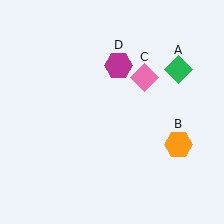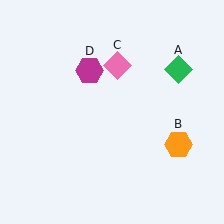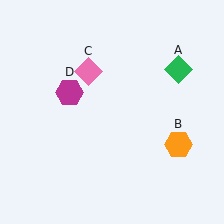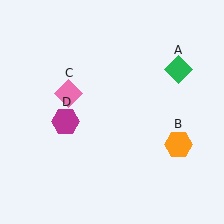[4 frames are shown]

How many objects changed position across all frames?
2 objects changed position: pink diamond (object C), magenta hexagon (object D).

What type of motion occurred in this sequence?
The pink diamond (object C), magenta hexagon (object D) rotated counterclockwise around the center of the scene.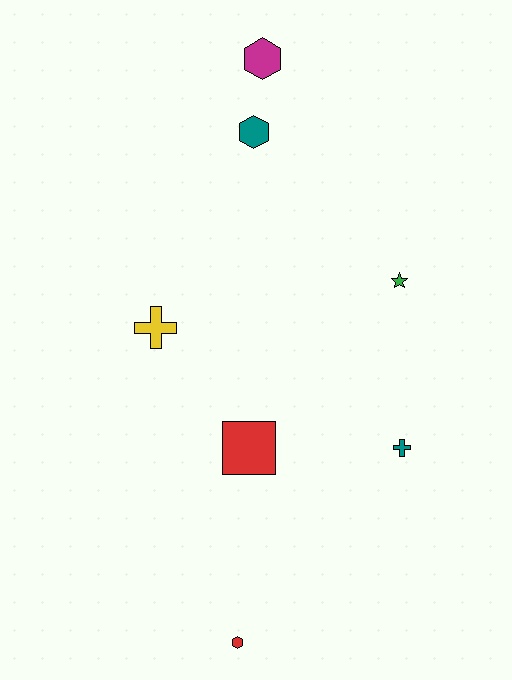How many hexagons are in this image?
There are 3 hexagons.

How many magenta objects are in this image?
There is 1 magenta object.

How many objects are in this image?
There are 7 objects.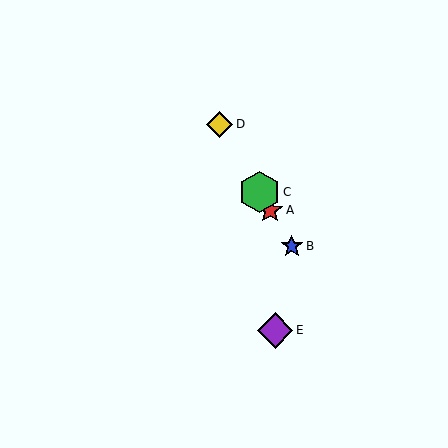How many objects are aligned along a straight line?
4 objects (A, B, C, D) are aligned along a straight line.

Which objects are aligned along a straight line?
Objects A, B, C, D are aligned along a straight line.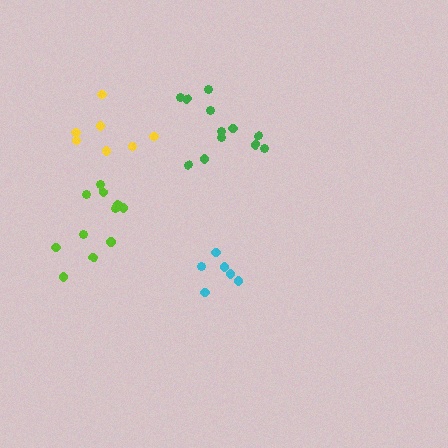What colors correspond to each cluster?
The clusters are colored: lime, green, cyan, yellow.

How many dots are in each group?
Group 1: 11 dots, Group 2: 12 dots, Group 3: 6 dots, Group 4: 7 dots (36 total).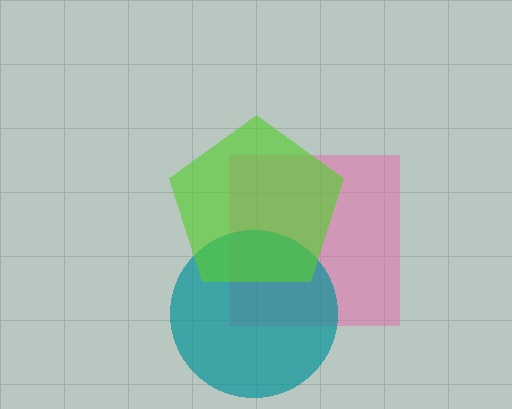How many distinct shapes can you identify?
There are 3 distinct shapes: a pink square, a teal circle, a lime pentagon.